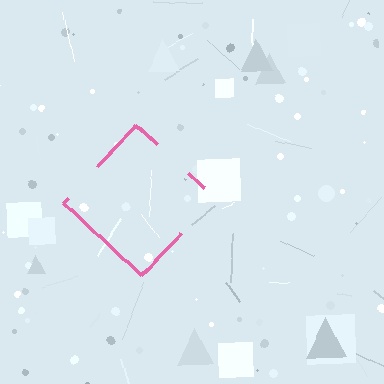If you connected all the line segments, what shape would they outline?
They would outline a diamond.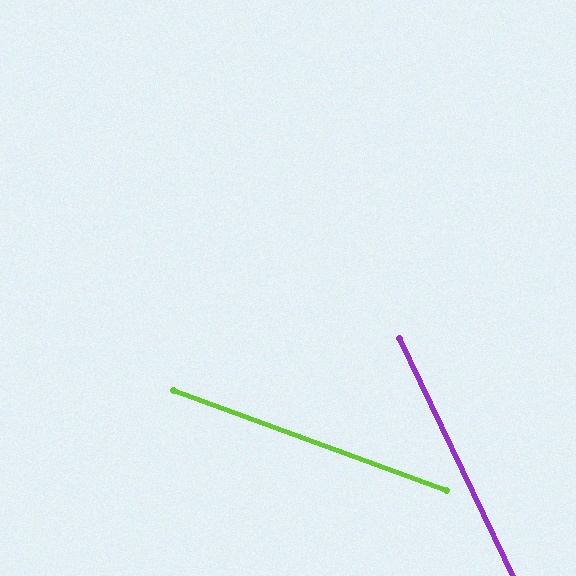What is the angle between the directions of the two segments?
Approximately 44 degrees.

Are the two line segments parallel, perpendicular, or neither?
Neither parallel nor perpendicular — they differ by about 44°.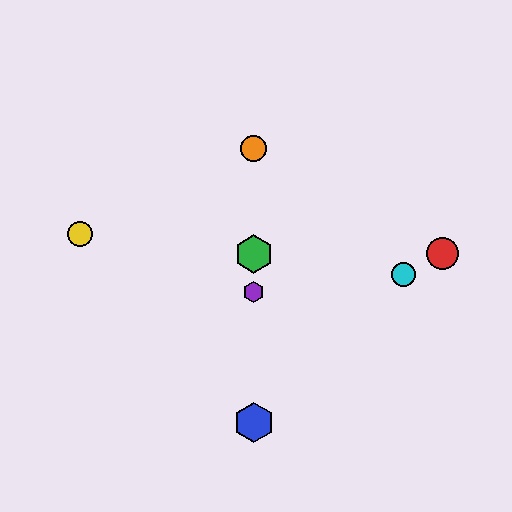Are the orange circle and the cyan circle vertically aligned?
No, the orange circle is at x≈254 and the cyan circle is at x≈404.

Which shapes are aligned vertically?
The blue hexagon, the green hexagon, the purple hexagon, the orange circle are aligned vertically.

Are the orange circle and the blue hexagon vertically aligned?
Yes, both are at x≈254.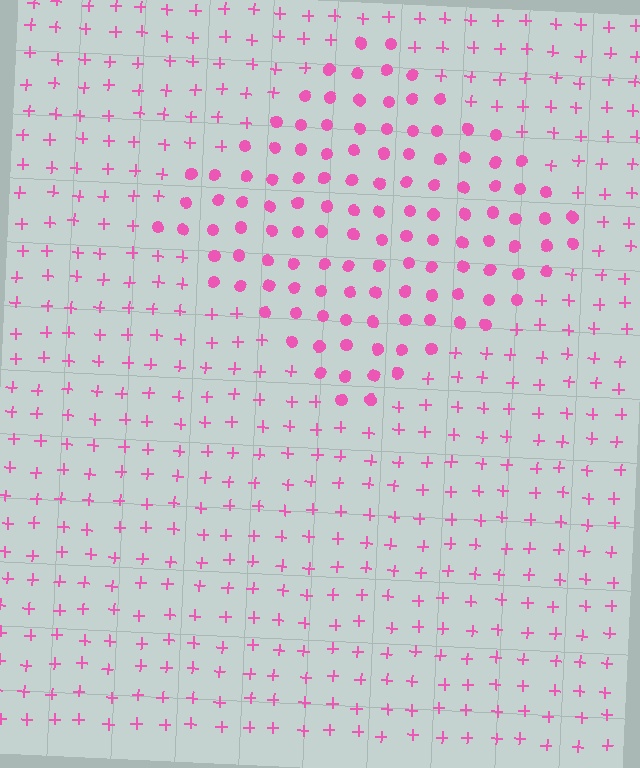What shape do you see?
I see a diamond.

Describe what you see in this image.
The image is filled with small pink elements arranged in a uniform grid. A diamond-shaped region contains circles, while the surrounding area contains plus signs. The boundary is defined purely by the change in element shape.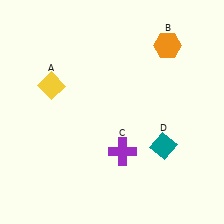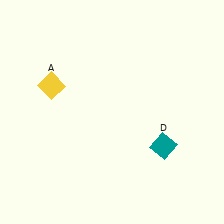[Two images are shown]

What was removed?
The orange hexagon (B), the purple cross (C) were removed in Image 2.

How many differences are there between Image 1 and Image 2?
There are 2 differences between the two images.